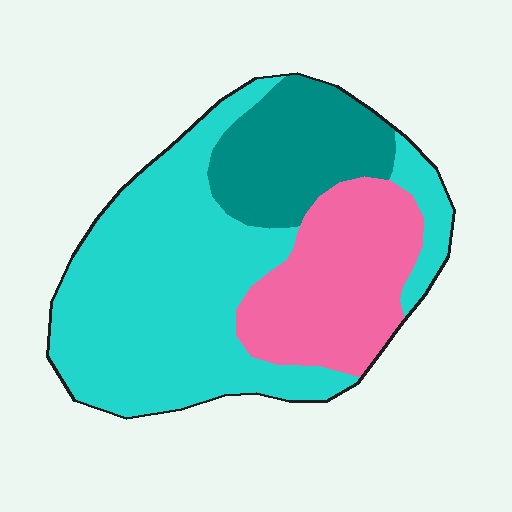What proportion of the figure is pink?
Pink covers about 25% of the figure.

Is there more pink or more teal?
Pink.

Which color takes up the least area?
Teal, at roughly 20%.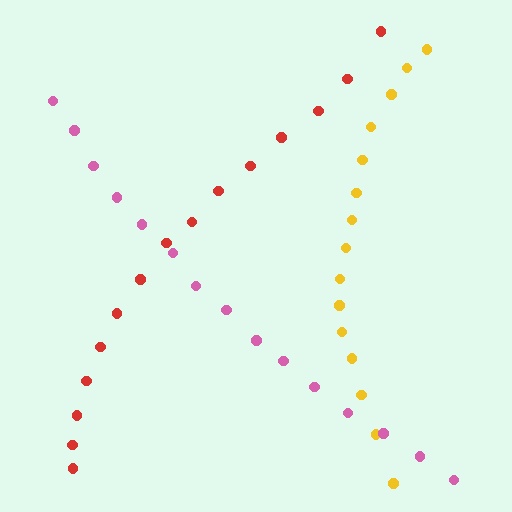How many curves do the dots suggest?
There are 3 distinct paths.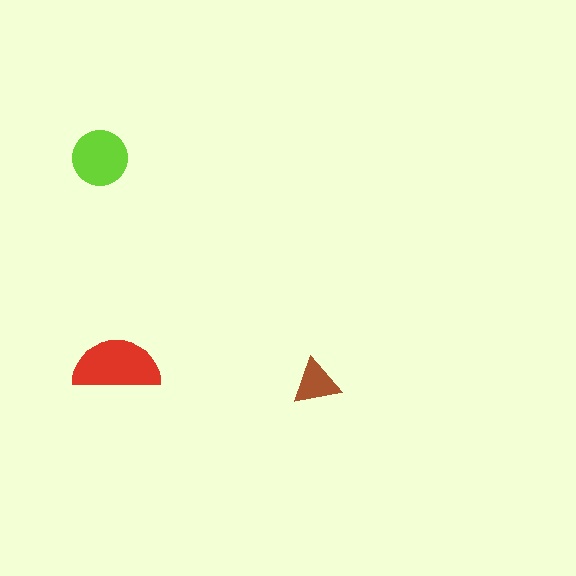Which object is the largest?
The red semicircle.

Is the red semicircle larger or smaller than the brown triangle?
Larger.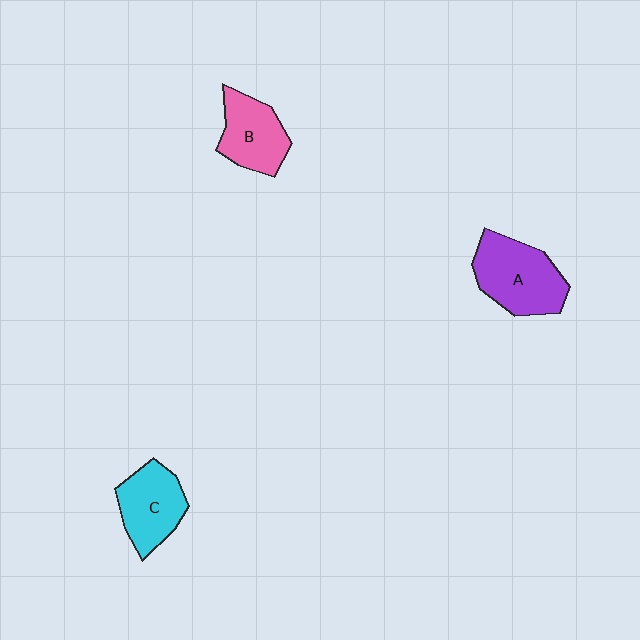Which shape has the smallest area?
Shape B (pink).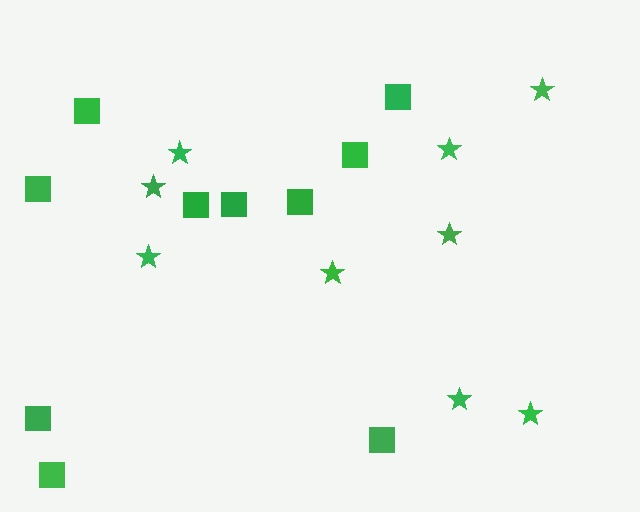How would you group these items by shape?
There are 2 groups: one group of squares (10) and one group of stars (9).